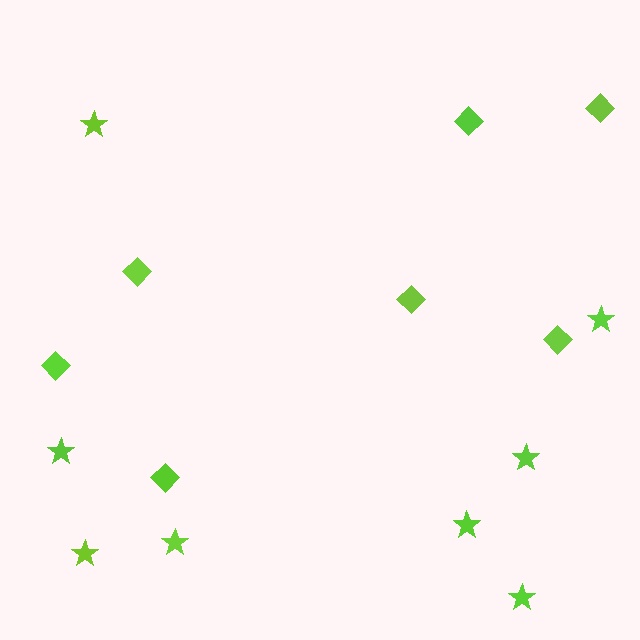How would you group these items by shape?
There are 2 groups: one group of diamonds (7) and one group of stars (8).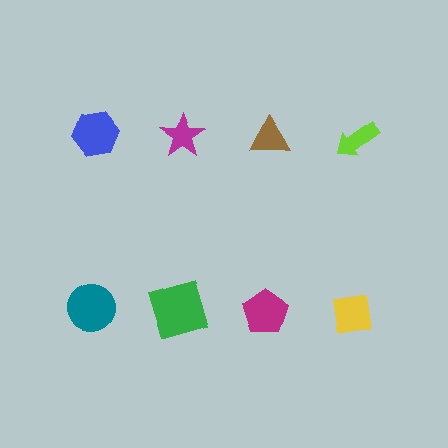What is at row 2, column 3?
A magenta pentagon.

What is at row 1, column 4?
A lime arrow.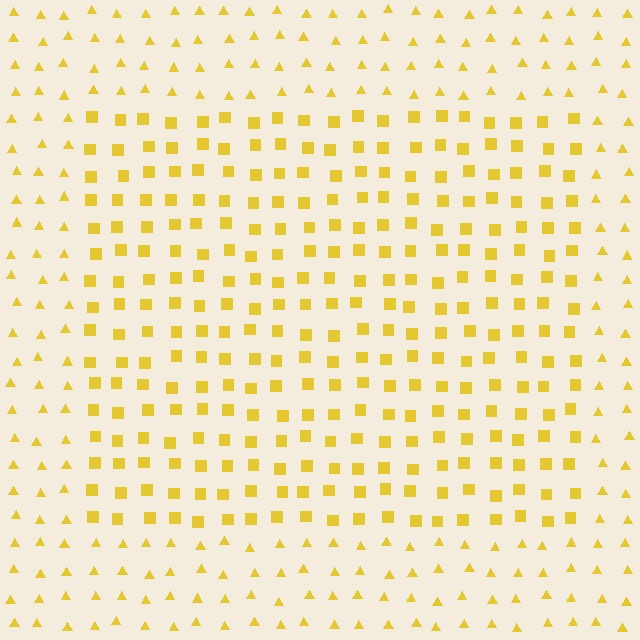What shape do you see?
I see a rectangle.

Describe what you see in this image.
The image is filled with small yellow elements arranged in a uniform grid. A rectangle-shaped region contains squares, while the surrounding area contains triangles. The boundary is defined purely by the change in element shape.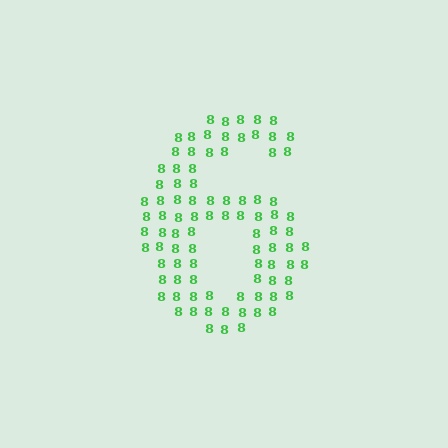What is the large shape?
The large shape is the digit 6.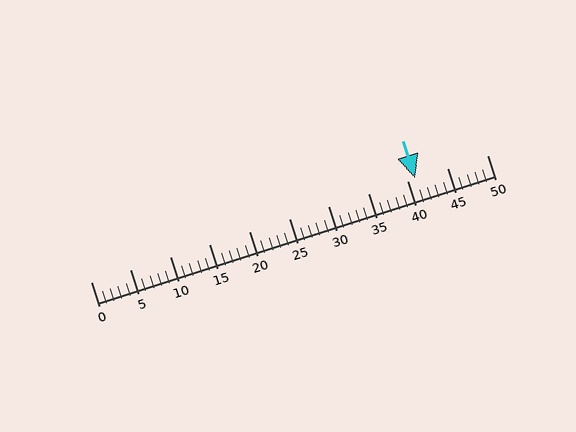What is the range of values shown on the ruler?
The ruler shows values from 0 to 50.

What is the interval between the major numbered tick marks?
The major tick marks are spaced 5 units apart.